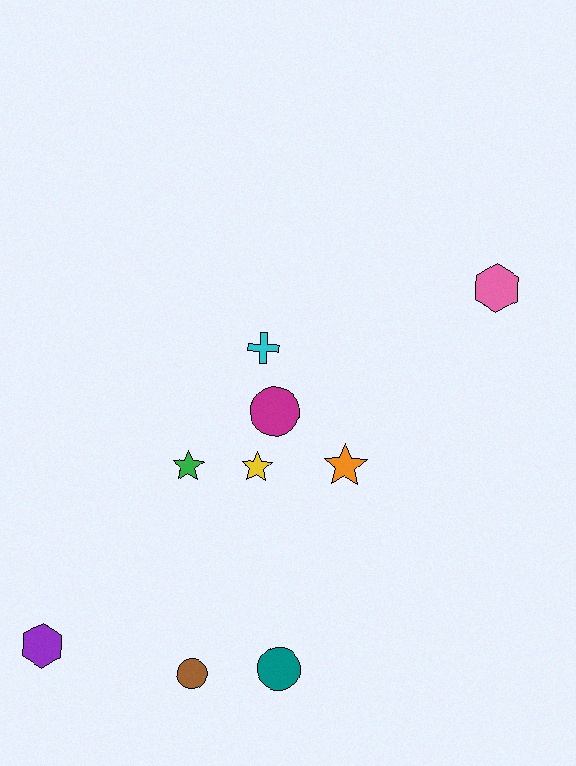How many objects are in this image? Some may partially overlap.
There are 9 objects.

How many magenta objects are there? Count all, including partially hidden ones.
There is 1 magenta object.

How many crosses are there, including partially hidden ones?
There is 1 cross.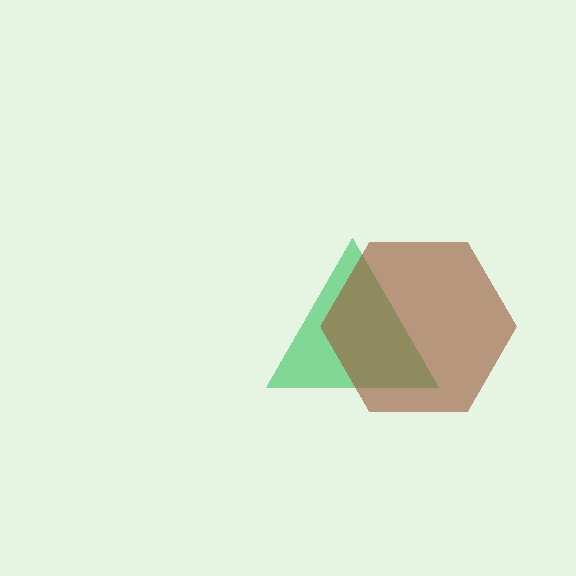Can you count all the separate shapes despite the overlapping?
Yes, there are 2 separate shapes.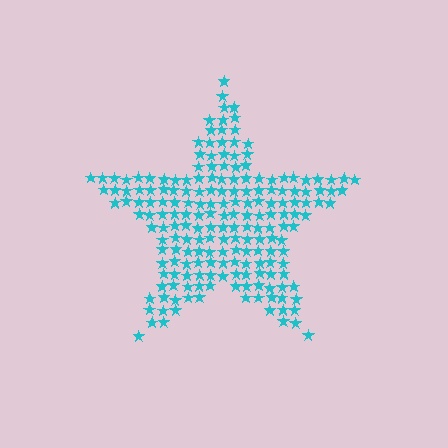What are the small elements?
The small elements are stars.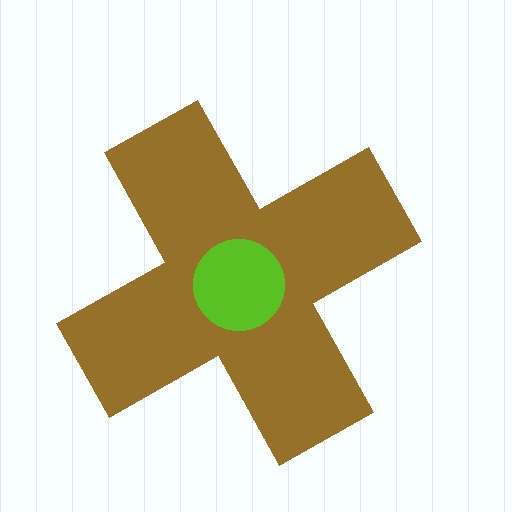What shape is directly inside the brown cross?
The lime circle.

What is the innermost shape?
The lime circle.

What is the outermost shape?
The brown cross.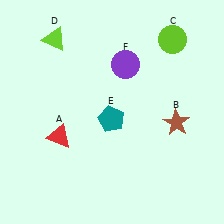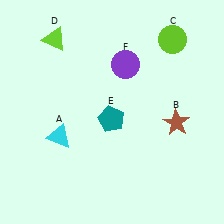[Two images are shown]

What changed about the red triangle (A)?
In Image 1, A is red. In Image 2, it changed to cyan.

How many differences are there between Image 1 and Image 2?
There is 1 difference between the two images.